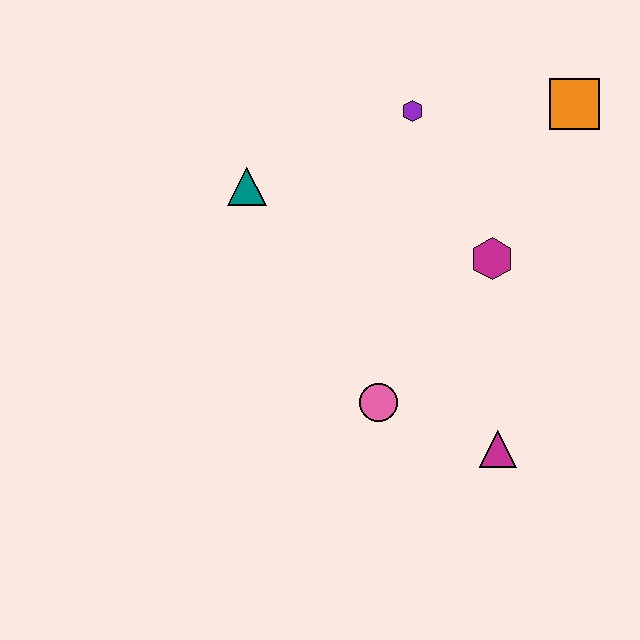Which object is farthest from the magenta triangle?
The teal triangle is farthest from the magenta triangle.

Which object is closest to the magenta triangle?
The pink circle is closest to the magenta triangle.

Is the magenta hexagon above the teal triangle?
No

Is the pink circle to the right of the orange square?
No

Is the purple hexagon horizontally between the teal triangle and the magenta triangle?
Yes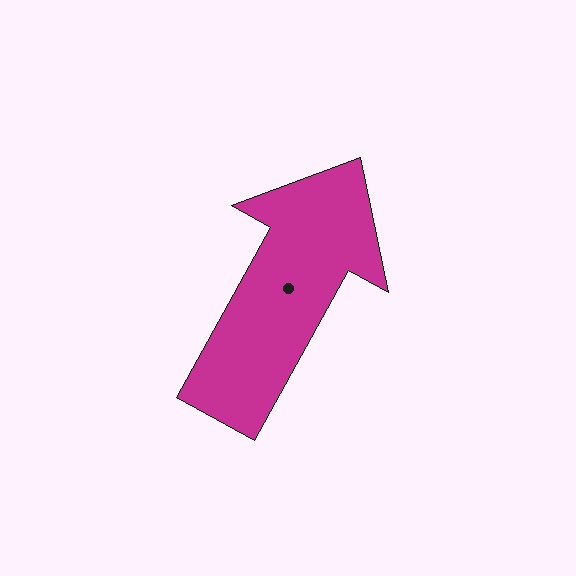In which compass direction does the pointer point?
Northeast.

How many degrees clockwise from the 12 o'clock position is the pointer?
Approximately 29 degrees.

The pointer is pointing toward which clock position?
Roughly 1 o'clock.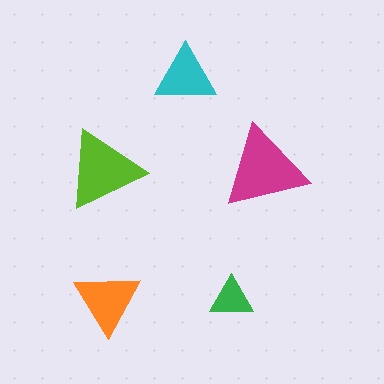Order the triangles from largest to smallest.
the magenta one, the lime one, the orange one, the cyan one, the green one.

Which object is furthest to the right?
The magenta triangle is rightmost.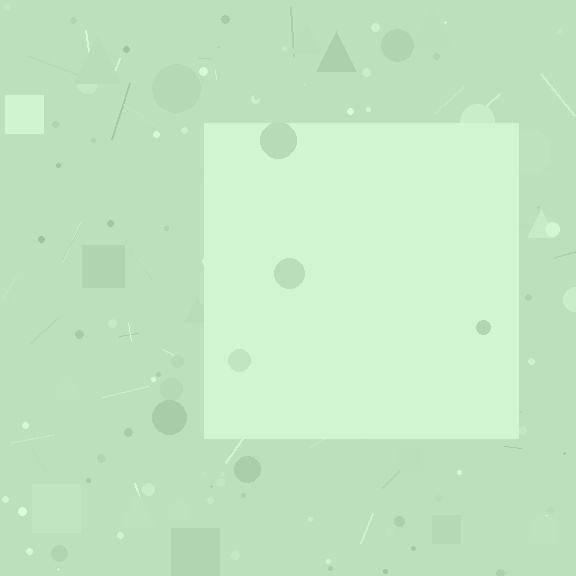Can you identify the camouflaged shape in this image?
The camouflaged shape is a square.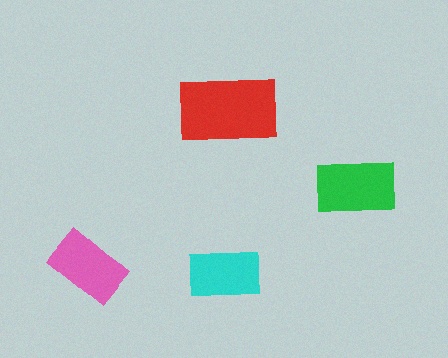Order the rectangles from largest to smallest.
the red one, the green one, the pink one, the cyan one.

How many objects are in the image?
There are 4 objects in the image.